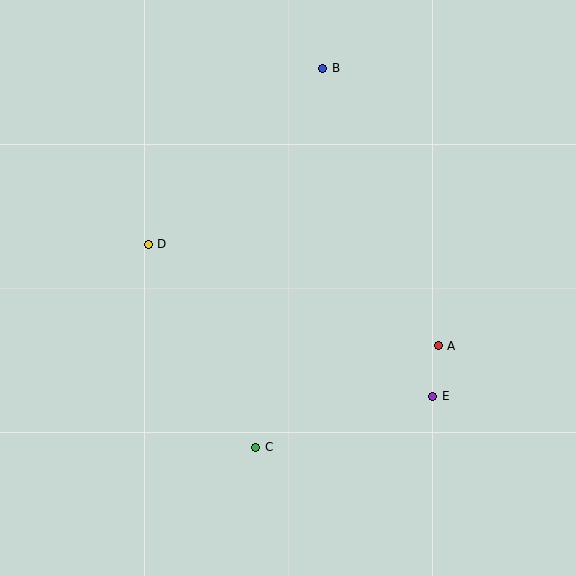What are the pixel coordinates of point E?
Point E is at (433, 396).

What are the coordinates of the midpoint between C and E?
The midpoint between C and E is at (344, 422).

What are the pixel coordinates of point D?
Point D is at (148, 244).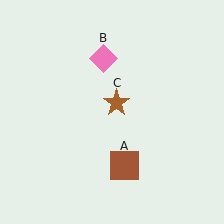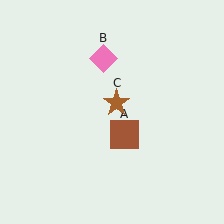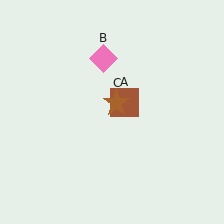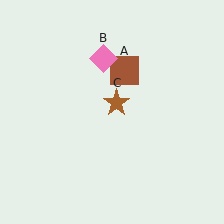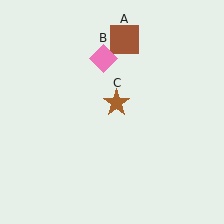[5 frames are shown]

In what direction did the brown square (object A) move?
The brown square (object A) moved up.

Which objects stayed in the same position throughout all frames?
Pink diamond (object B) and brown star (object C) remained stationary.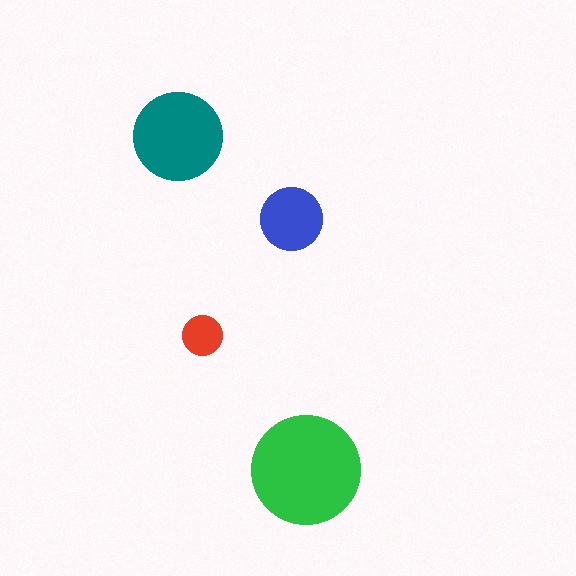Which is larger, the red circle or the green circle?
The green one.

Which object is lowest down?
The green circle is bottommost.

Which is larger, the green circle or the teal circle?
The green one.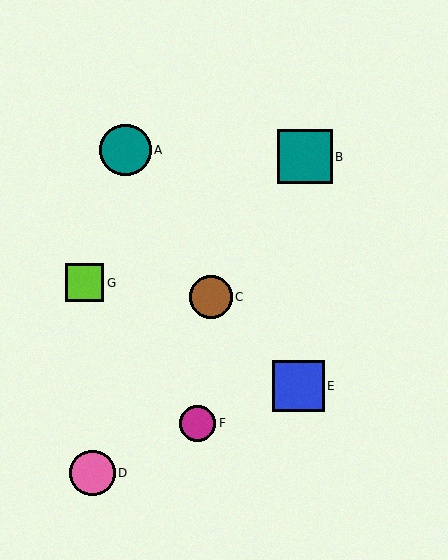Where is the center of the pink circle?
The center of the pink circle is at (92, 473).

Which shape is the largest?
The teal square (labeled B) is the largest.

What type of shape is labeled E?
Shape E is a blue square.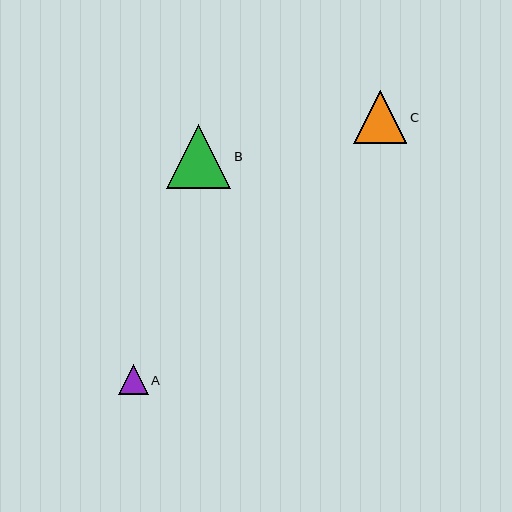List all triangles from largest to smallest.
From largest to smallest: B, C, A.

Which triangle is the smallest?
Triangle A is the smallest with a size of approximately 30 pixels.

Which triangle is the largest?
Triangle B is the largest with a size of approximately 64 pixels.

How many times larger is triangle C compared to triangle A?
Triangle C is approximately 1.8 times the size of triangle A.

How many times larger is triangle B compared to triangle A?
Triangle B is approximately 2.2 times the size of triangle A.